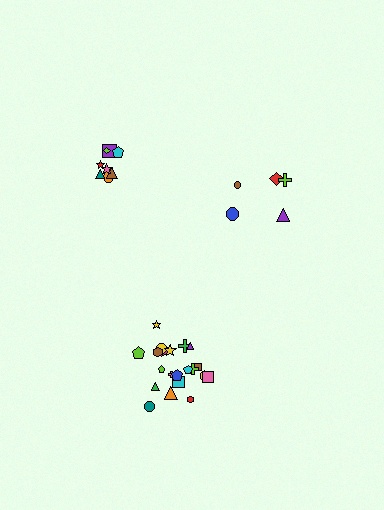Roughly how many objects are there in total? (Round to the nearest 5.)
Roughly 35 objects in total.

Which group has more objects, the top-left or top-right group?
The top-left group.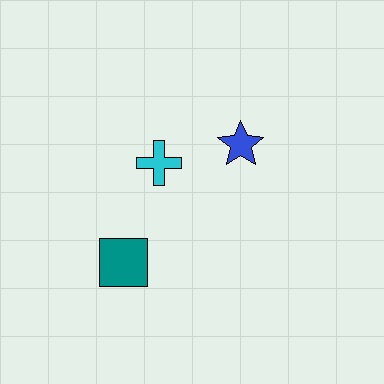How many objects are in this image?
There are 3 objects.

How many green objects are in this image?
There are no green objects.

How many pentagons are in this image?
There are no pentagons.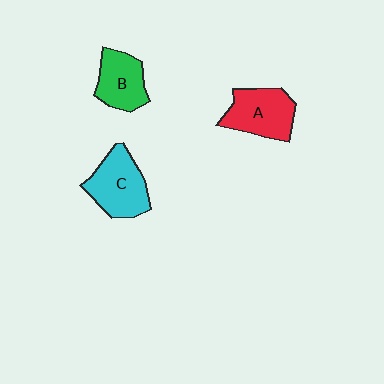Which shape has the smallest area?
Shape B (green).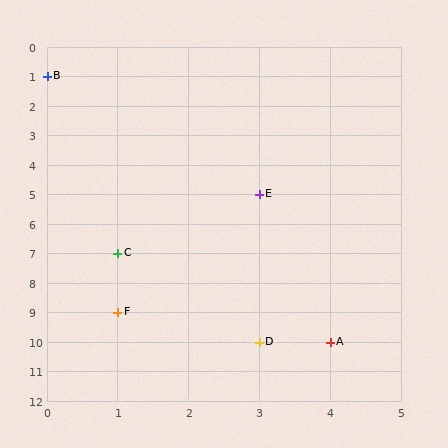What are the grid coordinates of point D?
Point D is at grid coordinates (3, 10).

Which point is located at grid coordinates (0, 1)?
Point B is at (0, 1).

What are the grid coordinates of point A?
Point A is at grid coordinates (4, 10).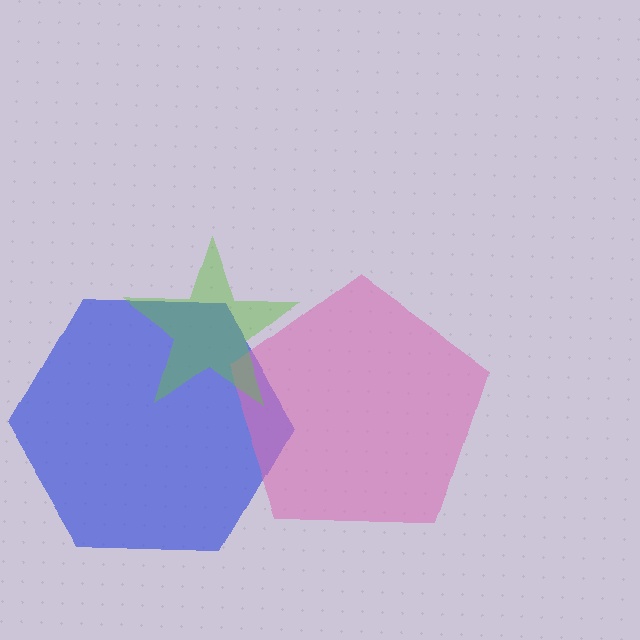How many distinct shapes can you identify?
There are 3 distinct shapes: a blue hexagon, a pink pentagon, a lime star.